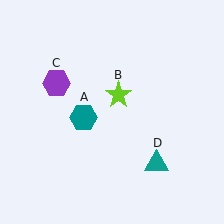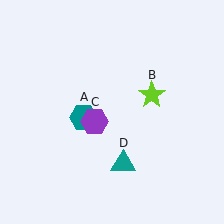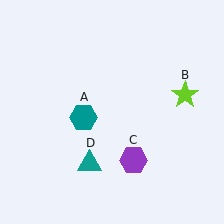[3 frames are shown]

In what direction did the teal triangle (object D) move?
The teal triangle (object D) moved left.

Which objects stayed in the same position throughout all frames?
Teal hexagon (object A) remained stationary.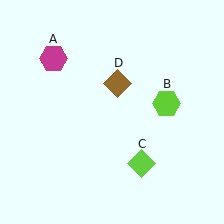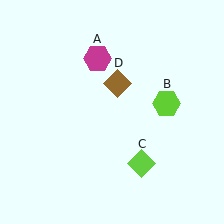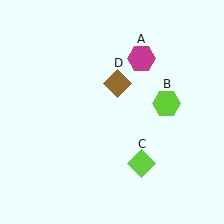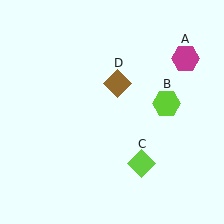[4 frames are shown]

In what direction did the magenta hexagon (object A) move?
The magenta hexagon (object A) moved right.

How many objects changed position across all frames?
1 object changed position: magenta hexagon (object A).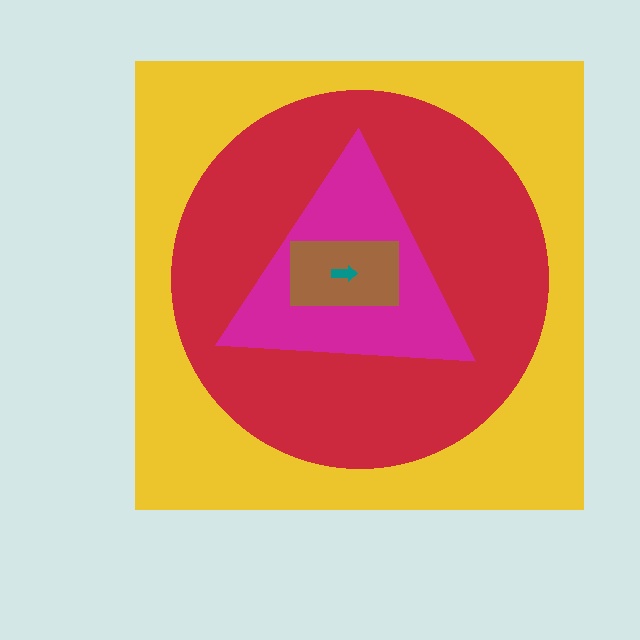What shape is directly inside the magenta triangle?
The brown rectangle.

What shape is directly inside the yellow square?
The red circle.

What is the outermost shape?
The yellow square.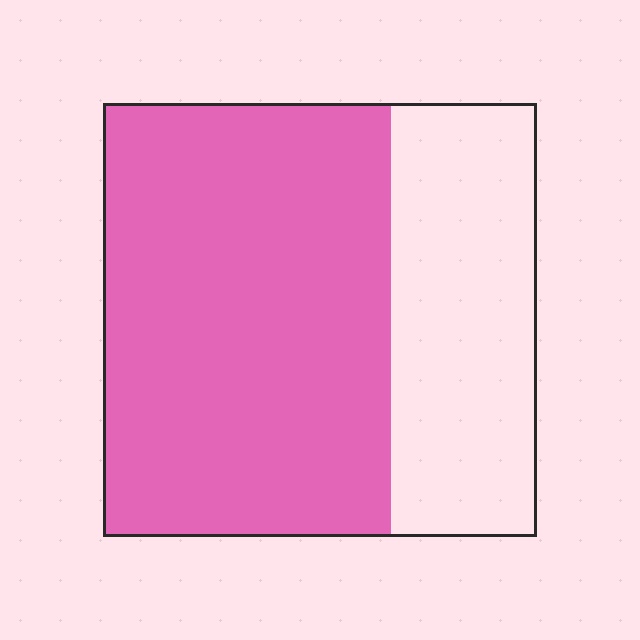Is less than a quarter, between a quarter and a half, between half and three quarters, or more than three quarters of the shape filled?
Between half and three quarters.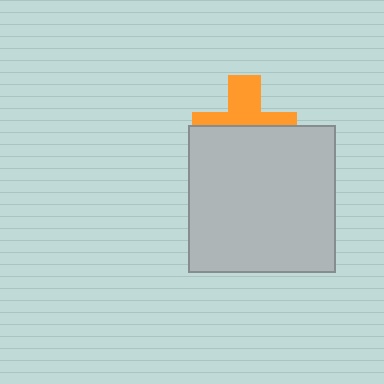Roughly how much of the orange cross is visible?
About half of it is visible (roughly 46%).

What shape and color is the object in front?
The object in front is a light gray square.